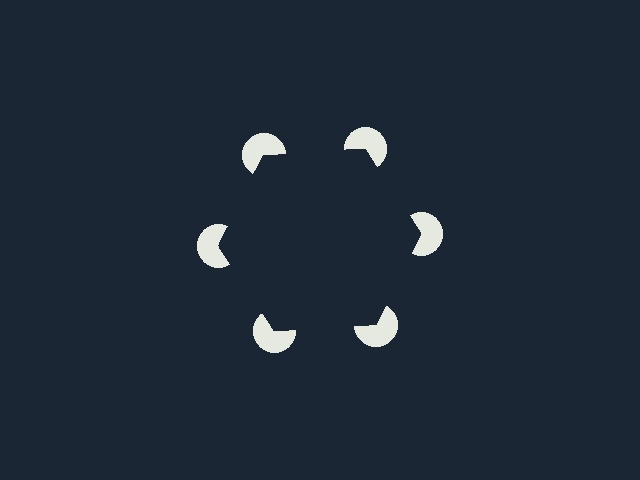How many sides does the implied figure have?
6 sides.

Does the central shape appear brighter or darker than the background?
It typically appears slightly darker than the background, even though no actual brightness change is drawn.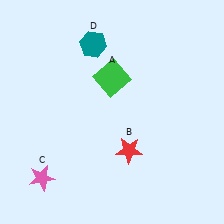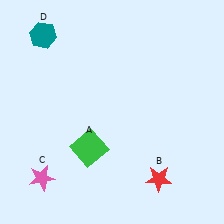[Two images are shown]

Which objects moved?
The objects that moved are: the green square (A), the red star (B), the teal hexagon (D).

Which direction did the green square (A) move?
The green square (A) moved down.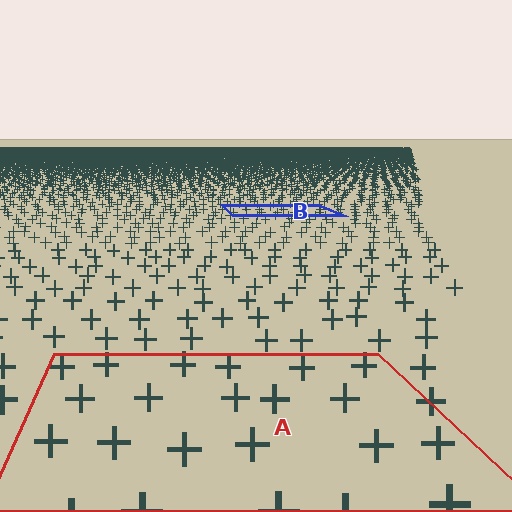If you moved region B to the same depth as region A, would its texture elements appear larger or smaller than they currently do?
They would appear larger. At a closer depth, the same texture elements are projected at a bigger on-screen size.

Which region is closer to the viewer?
Region A is closer. The texture elements there are larger and more spread out.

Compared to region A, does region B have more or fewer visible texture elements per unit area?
Region B has more texture elements per unit area — they are packed more densely because it is farther away.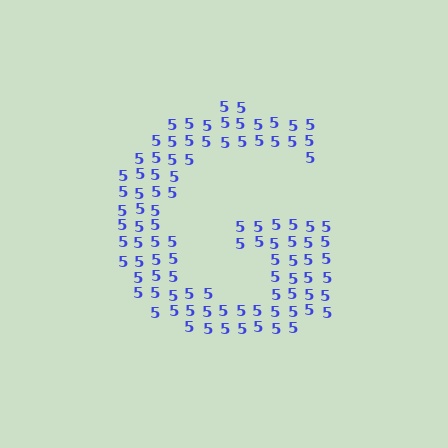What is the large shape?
The large shape is the letter G.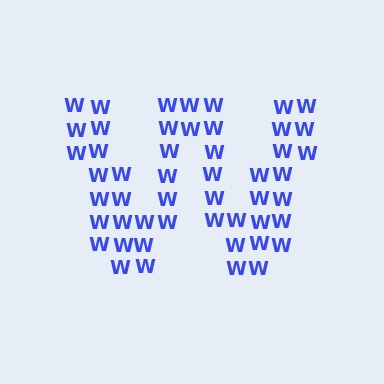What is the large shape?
The large shape is the letter W.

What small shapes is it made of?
It is made of small letter W's.